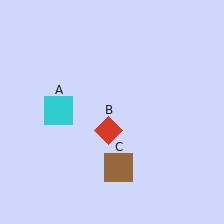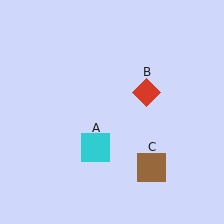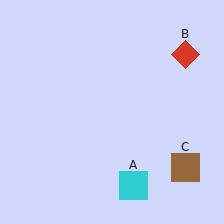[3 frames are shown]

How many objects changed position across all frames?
3 objects changed position: cyan square (object A), red diamond (object B), brown square (object C).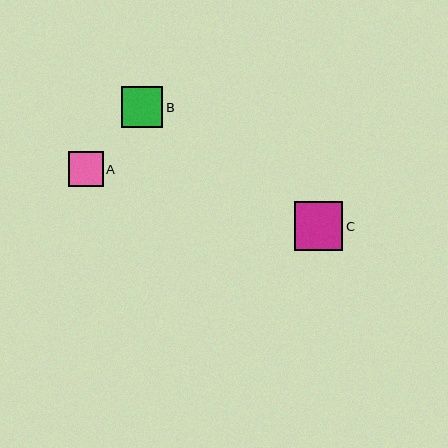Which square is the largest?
Square C is the largest with a size of approximately 48 pixels.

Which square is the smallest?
Square A is the smallest with a size of approximately 35 pixels.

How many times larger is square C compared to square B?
Square C is approximately 1.2 times the size of square B.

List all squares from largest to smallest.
From largest to smallest: C, B, A.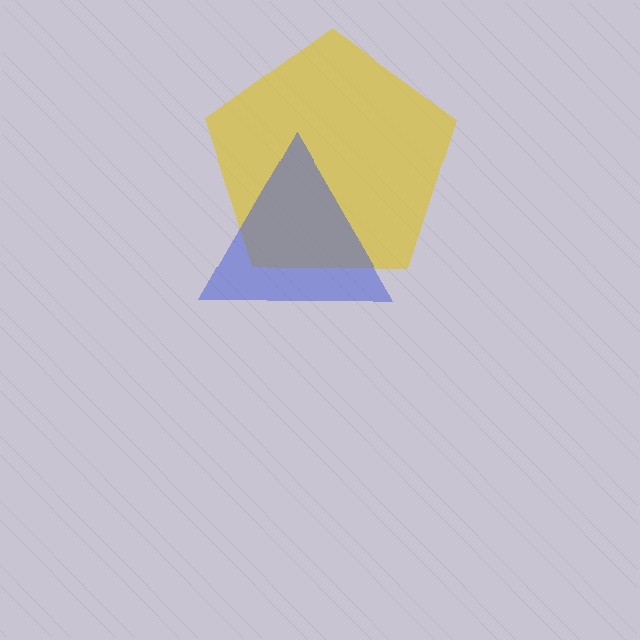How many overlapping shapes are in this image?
There are 2 overlapping shapes in the image.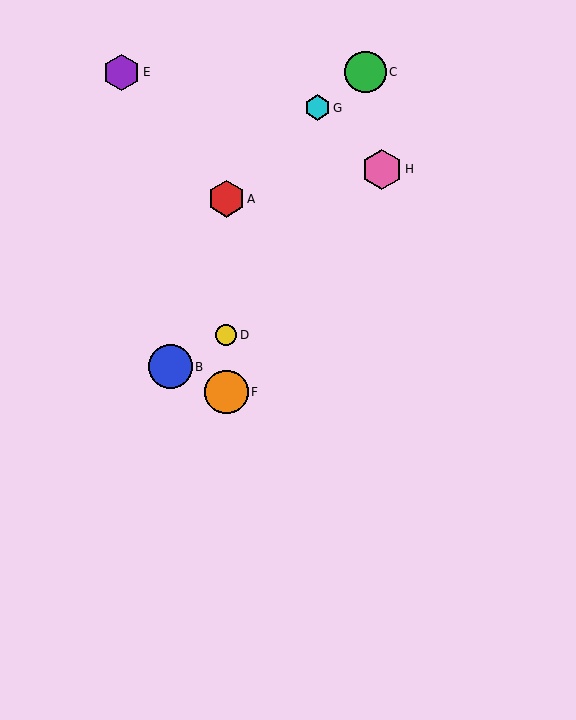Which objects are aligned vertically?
Objects A, D, F are aligned vertically.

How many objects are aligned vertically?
3 objects (A, D, F) are aligned vertically.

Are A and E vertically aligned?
No, A is at x≈226 and E is at x≈121.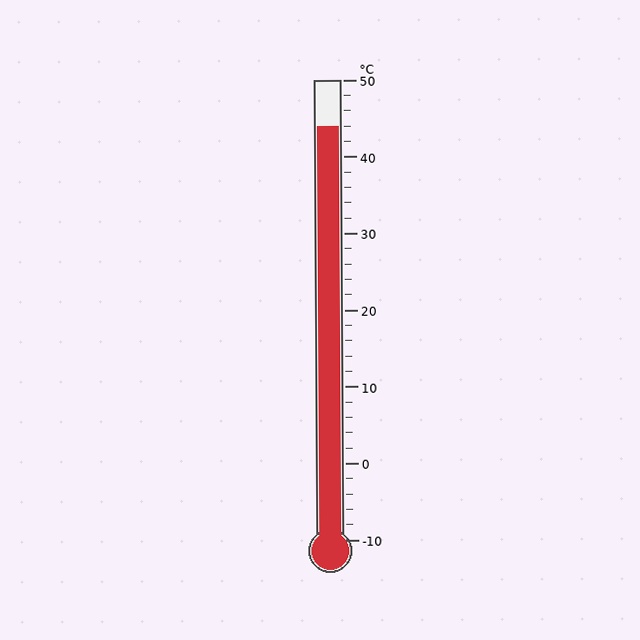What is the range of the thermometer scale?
The thermometer scale ranges from -10°C to 50°C.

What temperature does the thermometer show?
The thermometer shows approximately 44°C.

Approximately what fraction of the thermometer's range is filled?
The thermometer is filled to approximately 90% of its range.